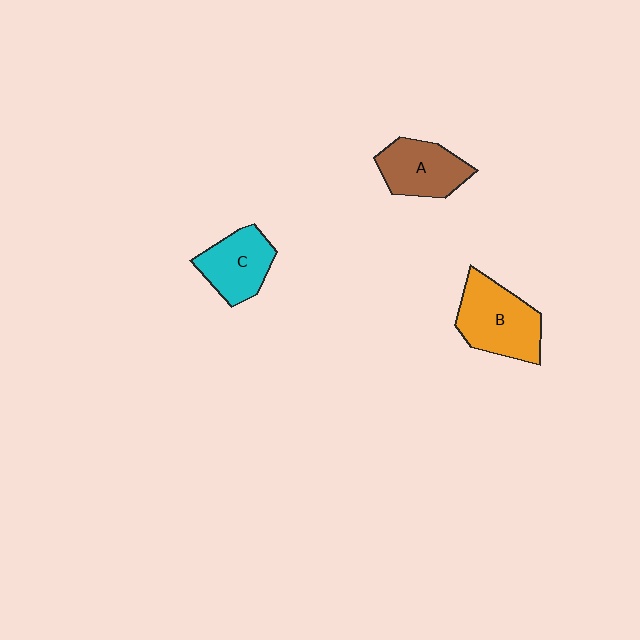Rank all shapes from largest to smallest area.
From largest to smallest: B (orange), A (brown), C (cyan).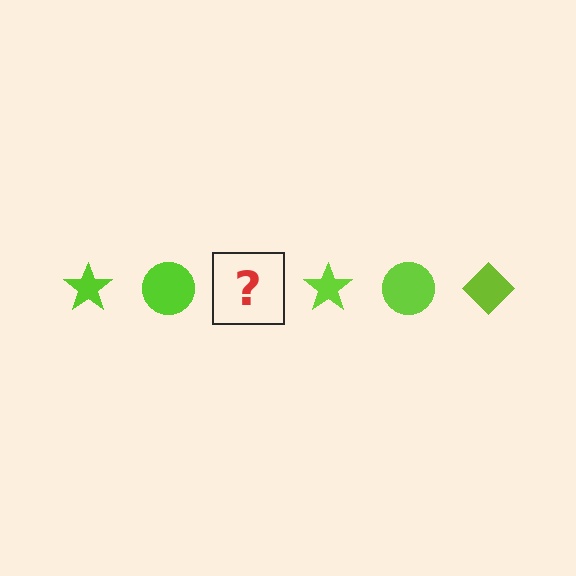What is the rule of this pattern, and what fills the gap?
The rule is that the pattern cycles through star, circle, diamond shapes in lime. The gap should be filled with a lime diamond.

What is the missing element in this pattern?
The missing element is a lime diamond.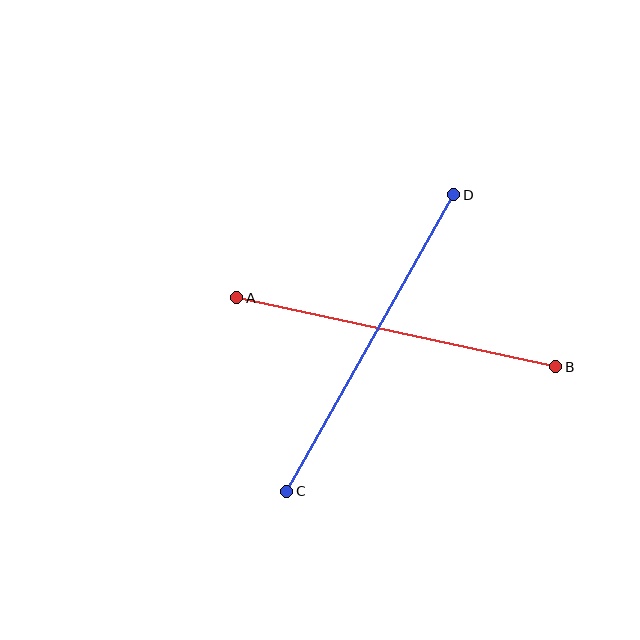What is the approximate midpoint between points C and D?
The midpoint is at approximately (370, 343) pixels.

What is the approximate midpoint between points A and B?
The midpoint is at approximately (396, 332) pixels.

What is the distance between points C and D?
The distance is approximately 340 pixels.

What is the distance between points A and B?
The distance is approximately 326 pixels.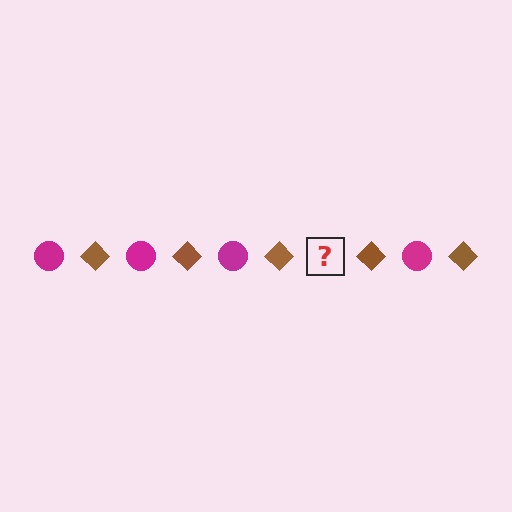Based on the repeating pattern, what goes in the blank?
The blank should be a magenta circle.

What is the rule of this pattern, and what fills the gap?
The rule is that the pattern alternates between magenta circle and brown diamond. The gap should be filled with a magenta circle.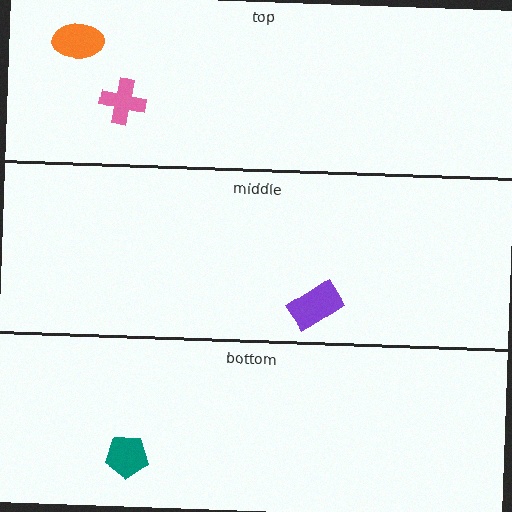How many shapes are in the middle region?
1.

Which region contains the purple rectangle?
The middle region.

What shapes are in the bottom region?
The teal pentagon.